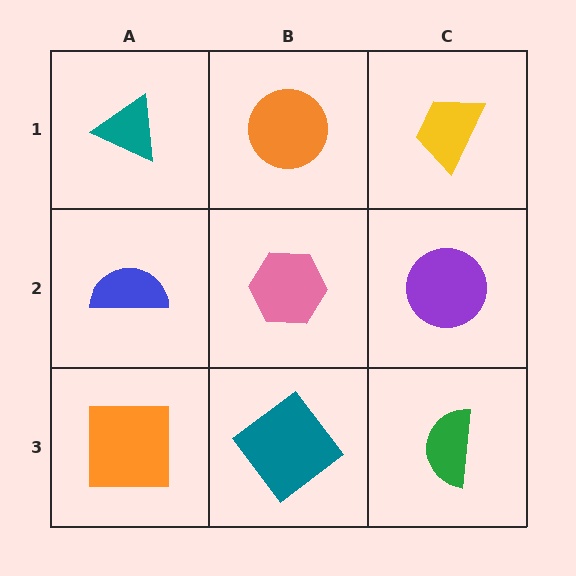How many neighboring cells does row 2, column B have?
4.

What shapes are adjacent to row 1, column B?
A pink hexagon (row 2, column B), a teal triangle (row 1, column A), a yellow trapezoid (row 1, column C).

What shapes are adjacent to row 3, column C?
A purple circle (row 2, column C), a teal diamond (row 3, column B).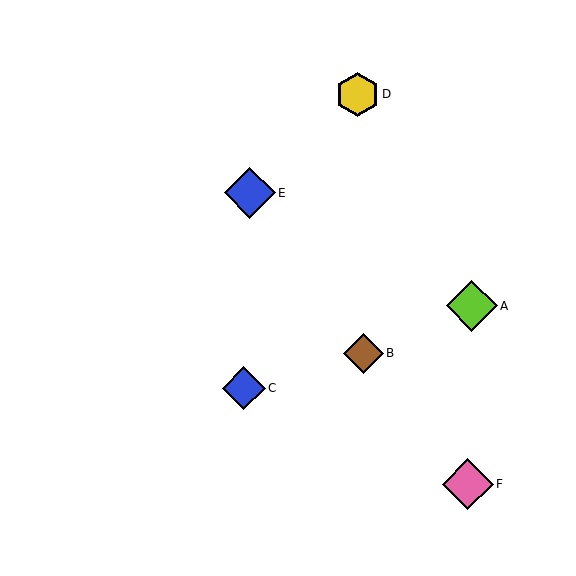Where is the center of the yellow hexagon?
The center of the yellow hexagon is at (357, 94).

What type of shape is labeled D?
Shape D is a yellow hexagon.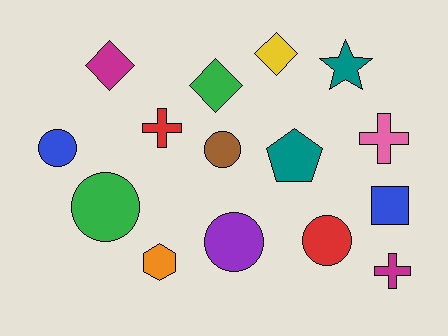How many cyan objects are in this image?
There are no cyan objects.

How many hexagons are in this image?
There is 1 hexagon.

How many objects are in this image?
There are 15 objects.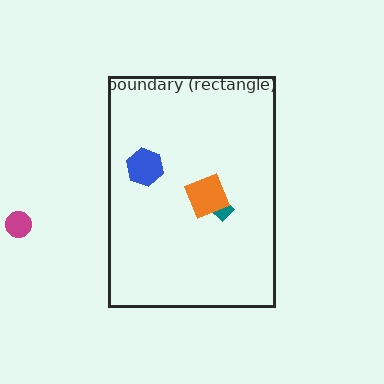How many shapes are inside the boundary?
3 inside, 1 outside.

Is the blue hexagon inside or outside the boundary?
Inside.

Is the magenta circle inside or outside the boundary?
Outside.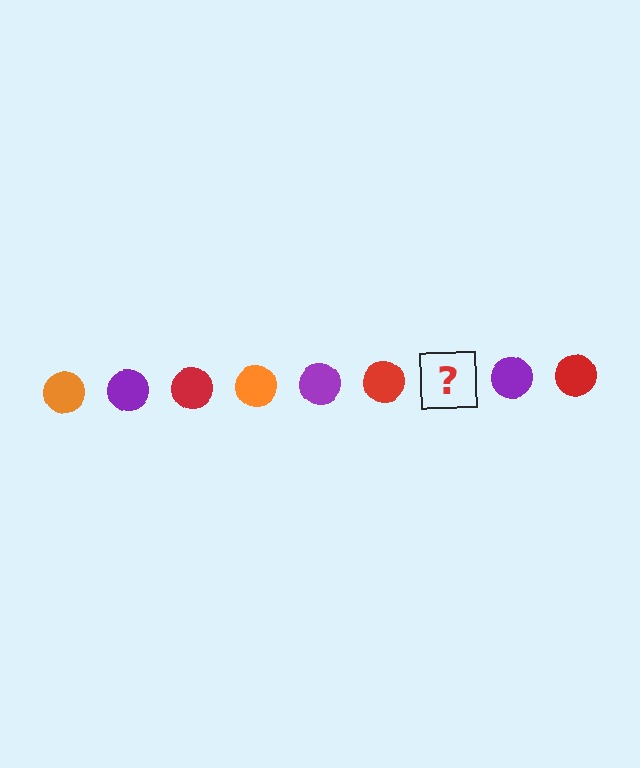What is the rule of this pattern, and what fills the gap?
The rule is that the pattern cycles through orange, purple, red circles. The gap should be filled with an orange circle.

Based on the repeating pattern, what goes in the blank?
The blank should be an orange circle.